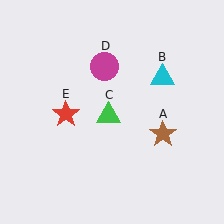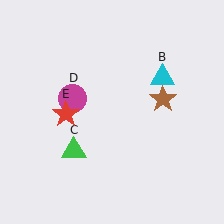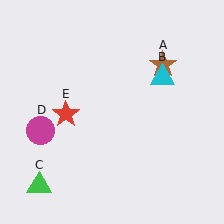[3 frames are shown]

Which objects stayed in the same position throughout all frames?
Cyan triangle (object B) and red star (object E) remained stationary.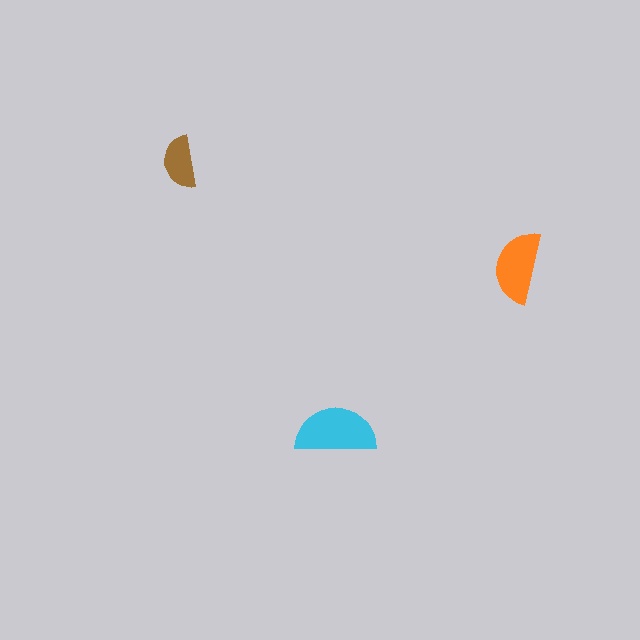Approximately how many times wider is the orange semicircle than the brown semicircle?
About 1.5 times wider.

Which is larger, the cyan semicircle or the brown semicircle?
The cyan one.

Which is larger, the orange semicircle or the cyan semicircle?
The cyan one.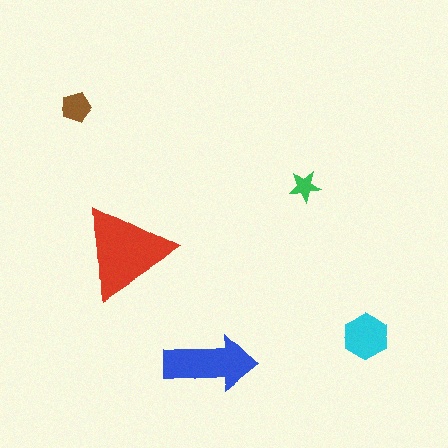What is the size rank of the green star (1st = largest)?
5th.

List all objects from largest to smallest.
The red triangle, the blue arrow, the cyan hexagon, the brown pentagon, the green star.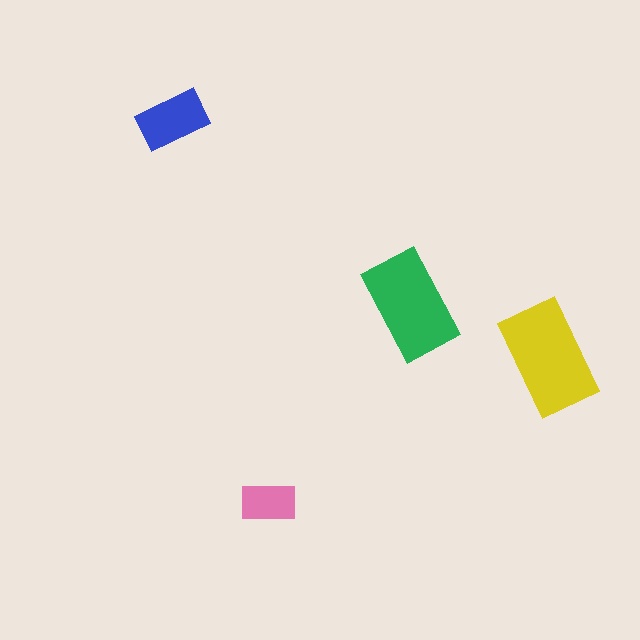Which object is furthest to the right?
The yellow rectangle is rightmost.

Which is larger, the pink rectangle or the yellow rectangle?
The yellow one.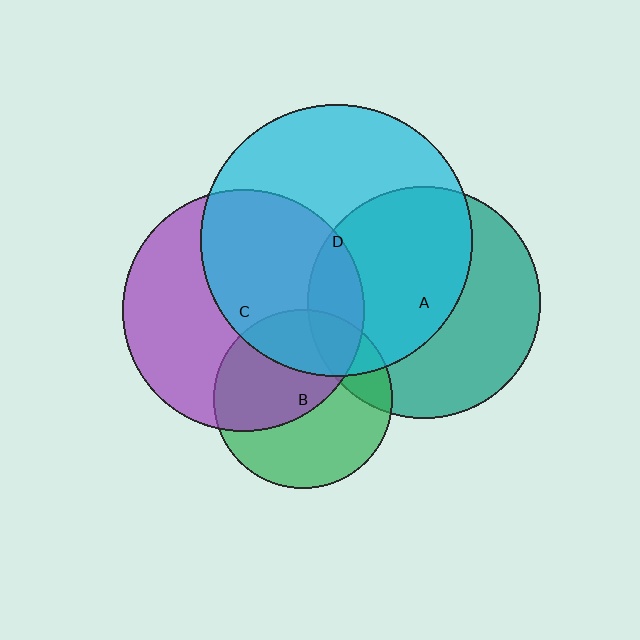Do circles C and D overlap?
Yes.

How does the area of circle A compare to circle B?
Approximately 1.7 times.